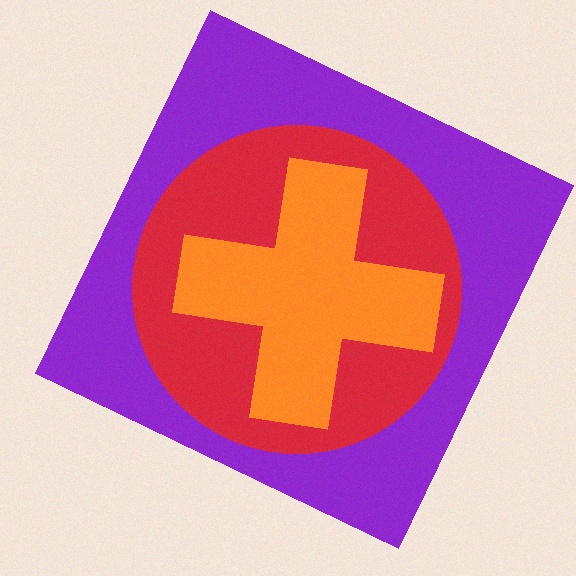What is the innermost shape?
The orange cross.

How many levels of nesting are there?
3.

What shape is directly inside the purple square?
The red circle.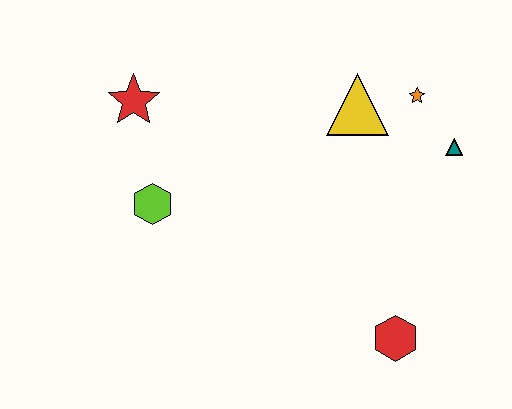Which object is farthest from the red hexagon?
The red star is farthest from the red hexagon.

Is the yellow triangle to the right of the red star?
Yes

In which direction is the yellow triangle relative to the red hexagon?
The yellow triangle is above the red hexagon.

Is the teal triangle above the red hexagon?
Yes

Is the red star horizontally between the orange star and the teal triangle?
No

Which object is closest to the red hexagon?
The teal triangle is closest to the red hexagon.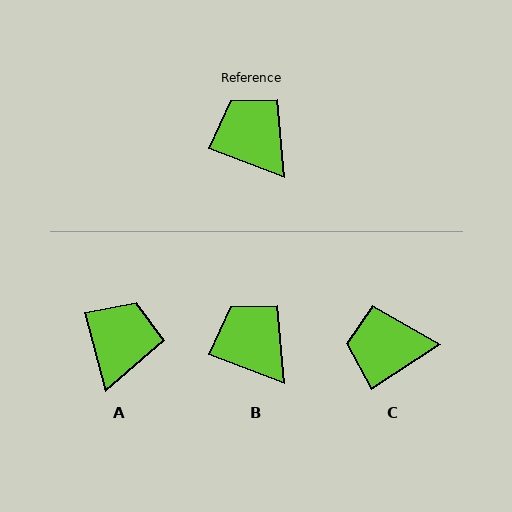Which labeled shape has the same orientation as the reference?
B.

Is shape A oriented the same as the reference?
No, it is off by about 54 degrees.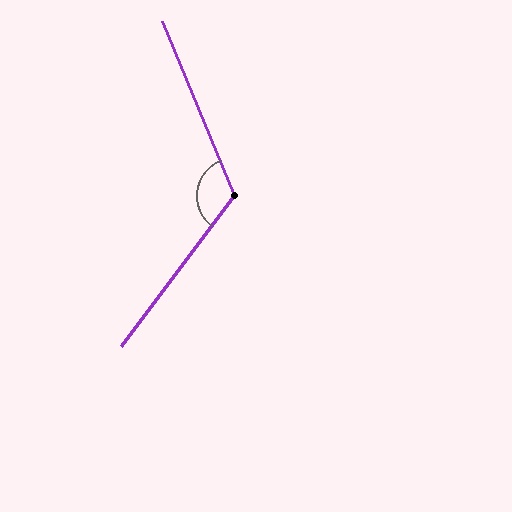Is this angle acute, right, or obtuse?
It is obtuse.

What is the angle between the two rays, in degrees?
Approximately 121 degrees.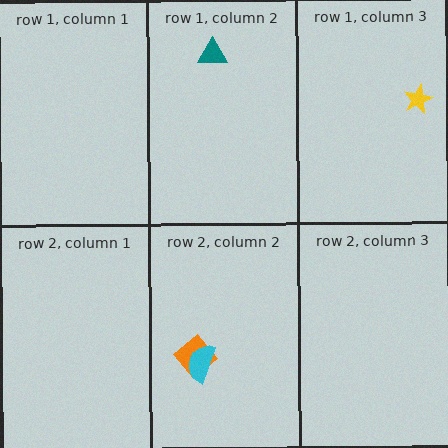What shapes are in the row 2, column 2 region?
The orange diamond, the cyan semicircle.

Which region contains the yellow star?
The row 1, column 3 region.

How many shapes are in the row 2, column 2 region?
2.